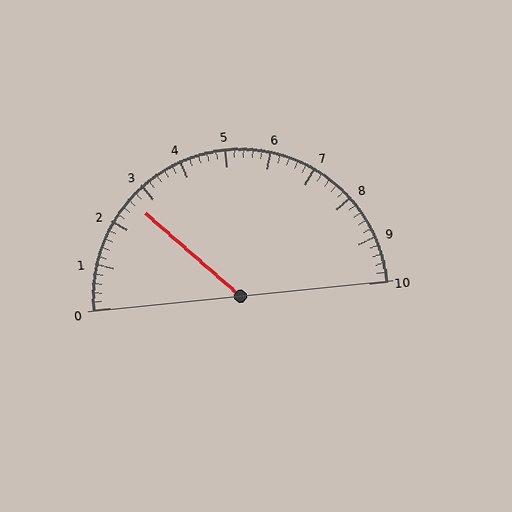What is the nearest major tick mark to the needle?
The nearest major tick mark is 3.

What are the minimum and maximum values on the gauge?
The gauge ranges from 0 to 10.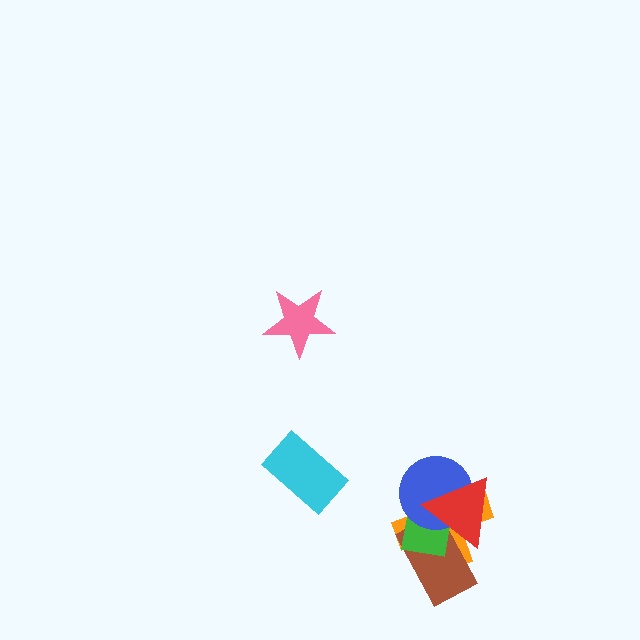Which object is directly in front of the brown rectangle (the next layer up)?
The green square is directly in front of the brown rectangle.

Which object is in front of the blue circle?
The red triangle is in front of the blue circle.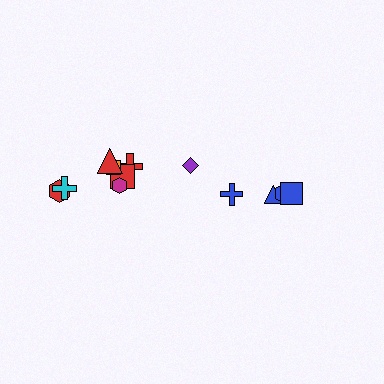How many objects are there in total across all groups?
There are 12 objects.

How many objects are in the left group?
There are 8 objects.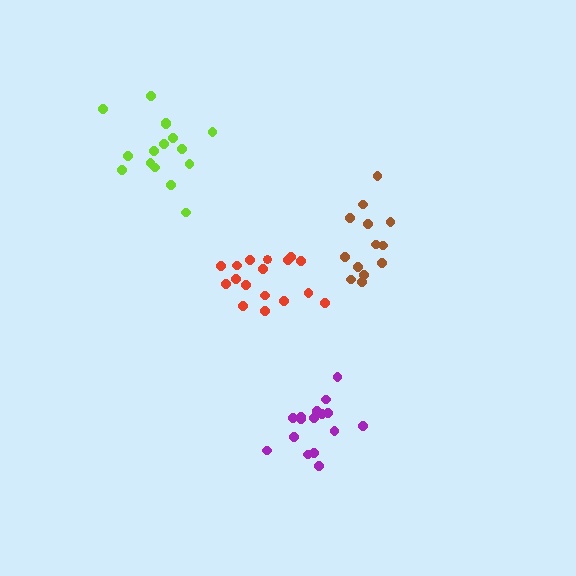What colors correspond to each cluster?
The clusters are colored: brown, lime, purple, red.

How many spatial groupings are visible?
There are 4 spatial groupings.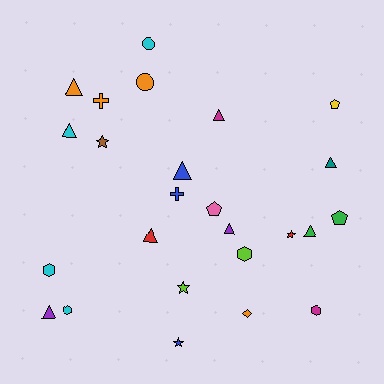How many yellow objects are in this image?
There is 1 yellow object.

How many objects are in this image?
There are 25 objects.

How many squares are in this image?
There are no squares.